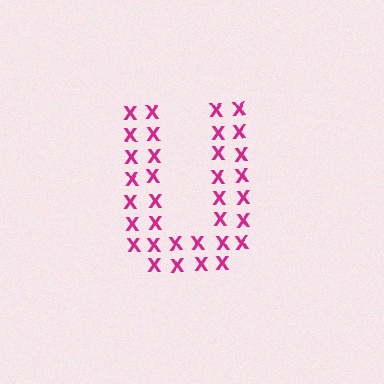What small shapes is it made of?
It is made of small letter X's.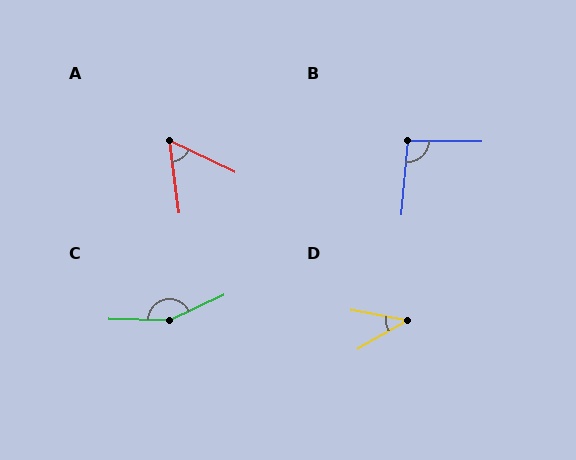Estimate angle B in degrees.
Approximately 94 degrees.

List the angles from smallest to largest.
D (40°), A (57°), B (94°), C (153°).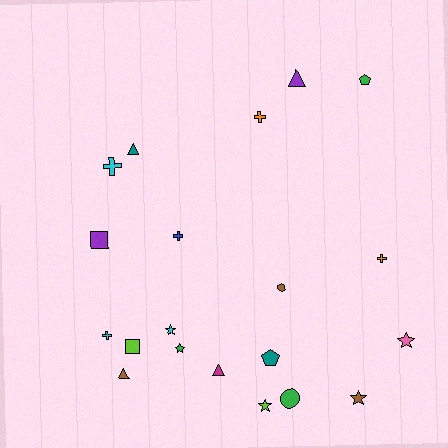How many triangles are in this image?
There are 4 triangles.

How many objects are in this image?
There are 20 objects.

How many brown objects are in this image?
There are 3 brown objects.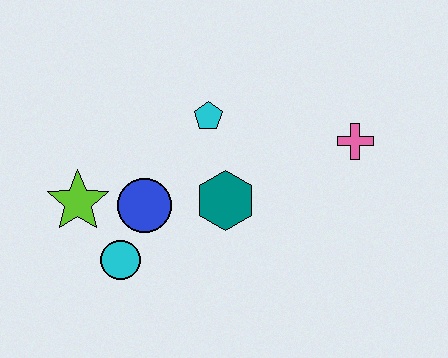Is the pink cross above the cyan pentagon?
No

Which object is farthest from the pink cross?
The lime star is farthest from the pink cross.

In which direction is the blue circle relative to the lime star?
The blue circle is to the right of the lime star.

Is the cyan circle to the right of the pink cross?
No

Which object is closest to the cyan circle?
The blue circle is closest to the cyan circle.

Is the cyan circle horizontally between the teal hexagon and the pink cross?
No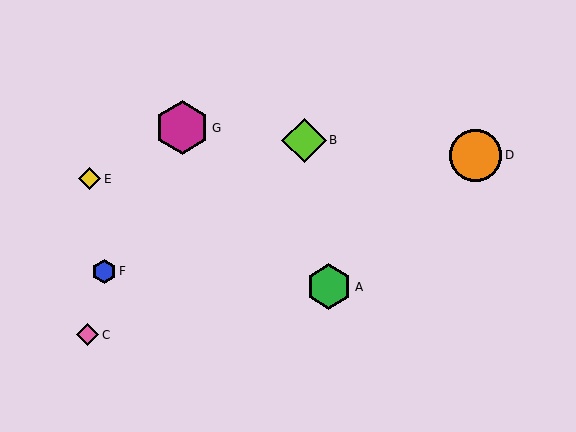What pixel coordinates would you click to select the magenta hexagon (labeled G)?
Click at (182, 128) to select the magenta hexagon G.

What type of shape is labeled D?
Shape D is an orange circle.